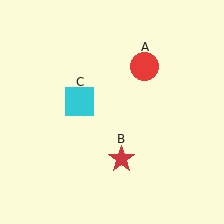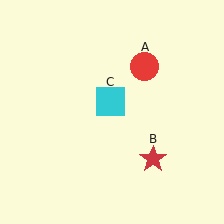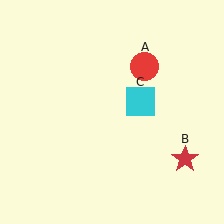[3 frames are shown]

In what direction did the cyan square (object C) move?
The cyan square (object C) moved right.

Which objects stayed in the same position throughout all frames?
Red circle (object A) remained stationary.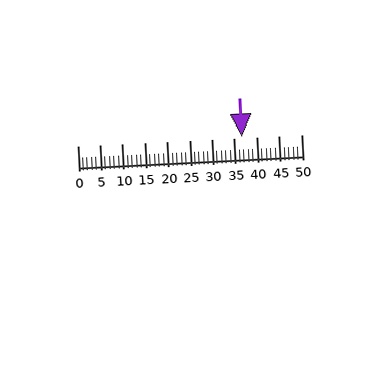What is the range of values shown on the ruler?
The ruler shows values from 0 to 50.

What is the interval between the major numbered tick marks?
The major tick marks are spaced 5 units apart.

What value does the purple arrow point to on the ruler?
The purple arrow points to approximately 37.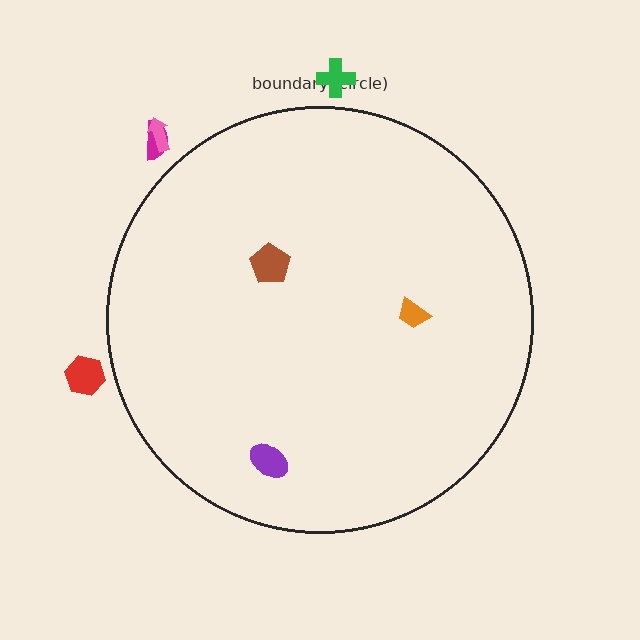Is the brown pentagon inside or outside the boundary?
Inside.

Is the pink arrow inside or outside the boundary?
Outside.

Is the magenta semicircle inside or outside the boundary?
Outside.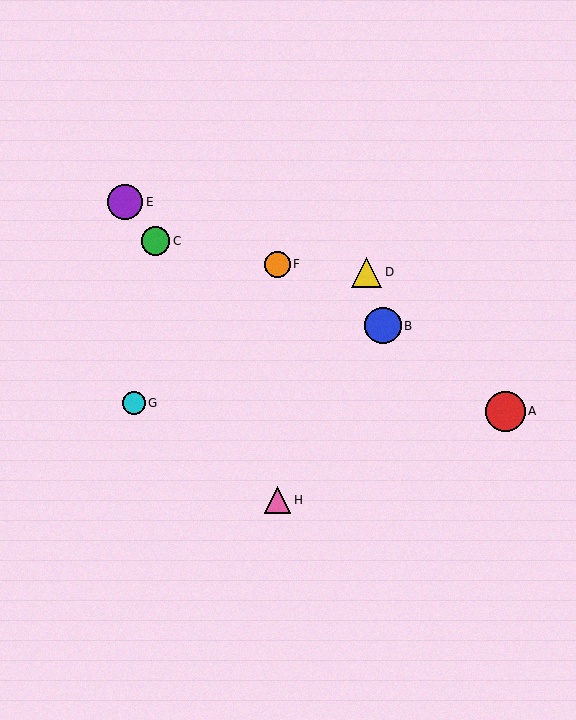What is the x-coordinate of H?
Object H is at x≈277.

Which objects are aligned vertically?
Objects F, H are aligned vertically.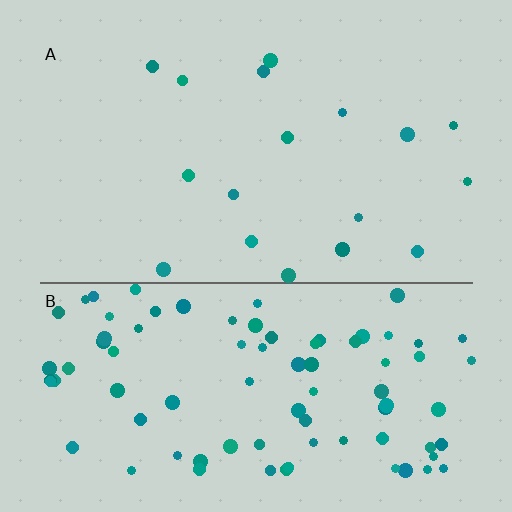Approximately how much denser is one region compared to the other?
Approximately 5.0× — region B over region A.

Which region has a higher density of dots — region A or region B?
B (the bottom).